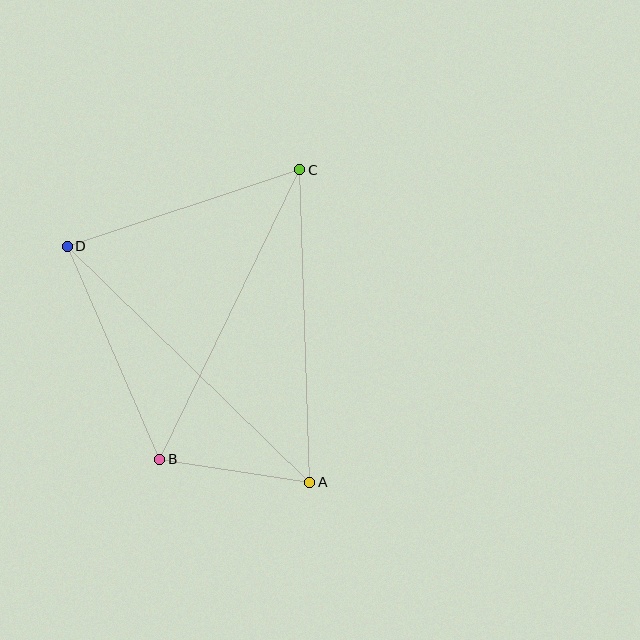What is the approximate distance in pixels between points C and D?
The distance between C and D is approximately 245 pixels.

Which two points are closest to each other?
Points A and B are closest to each other.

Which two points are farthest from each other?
Points A and D are farthest from each other.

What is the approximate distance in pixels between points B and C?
The distance between B and C is approximately 322 pixels.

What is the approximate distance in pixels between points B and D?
The distance between B and D is approximately 232 pixels.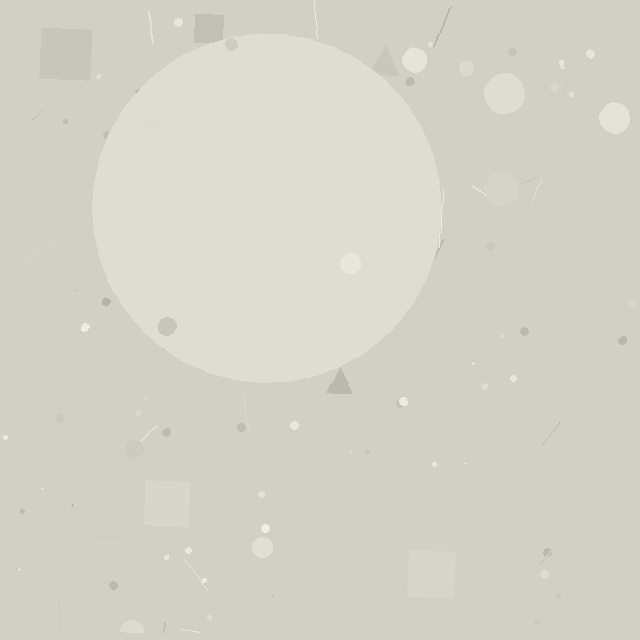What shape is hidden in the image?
A circle is hidden in the image.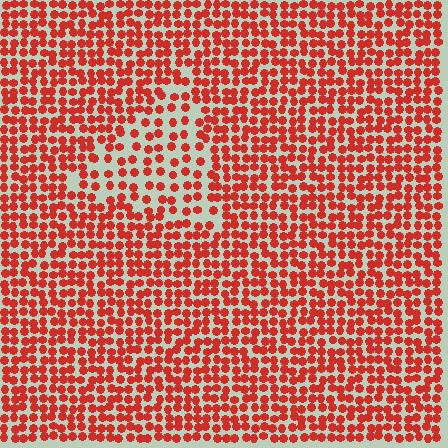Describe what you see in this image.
The image contains small red elements arranged at two different densities. A triangle-shaped region is visible where the elements are less densely packed than the surrounding area.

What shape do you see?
I see a triangle.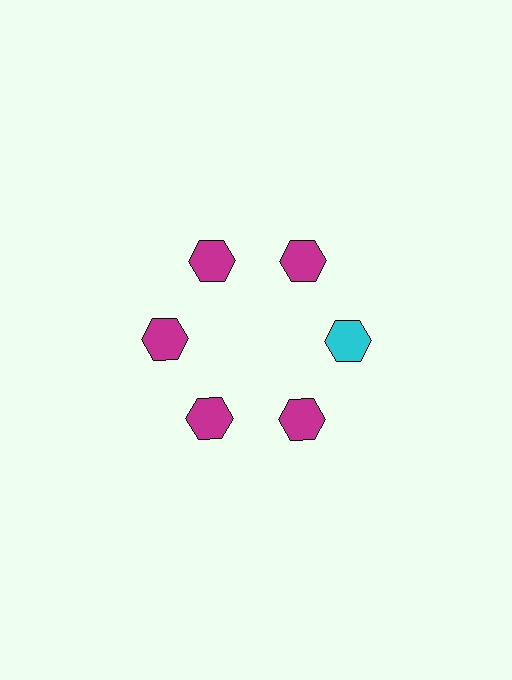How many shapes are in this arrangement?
There are 6 shapes arranged in a ring pattern.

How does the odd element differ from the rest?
It has a different color: cyan instead of magenta.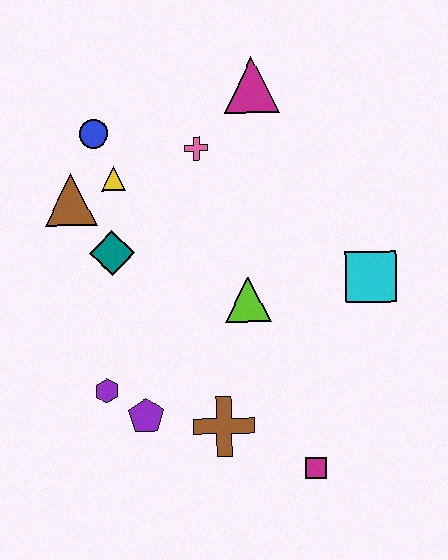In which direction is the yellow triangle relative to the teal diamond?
The yellow triangle is above the teal diamond.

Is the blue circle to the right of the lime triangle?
No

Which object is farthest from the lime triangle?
The blue circle is farthest from the lime triangle.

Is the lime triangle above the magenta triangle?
No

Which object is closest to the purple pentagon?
The purple hexagon is closest to the purple pentagon.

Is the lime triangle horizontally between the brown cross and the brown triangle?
No